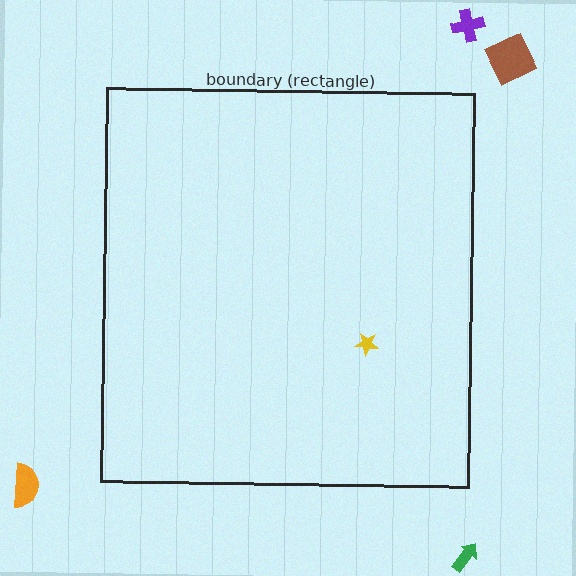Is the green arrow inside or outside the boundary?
Outside.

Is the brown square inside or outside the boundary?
Outside.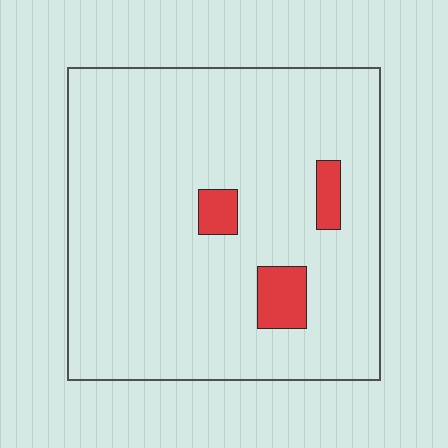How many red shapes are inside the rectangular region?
3.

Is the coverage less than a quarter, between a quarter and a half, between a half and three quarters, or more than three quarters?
Less than a quarter.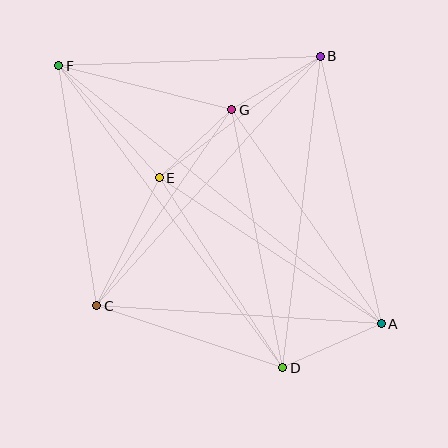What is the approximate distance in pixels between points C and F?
The distance between C and F is approximately 243 pixels.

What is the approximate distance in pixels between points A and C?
The distance between A and C is approximately 285 pixels.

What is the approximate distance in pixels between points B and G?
The distance between B and G is approximately 104 pixels.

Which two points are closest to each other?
Points E and G are closest to each other.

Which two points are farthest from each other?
Points A and F are farthest from each other.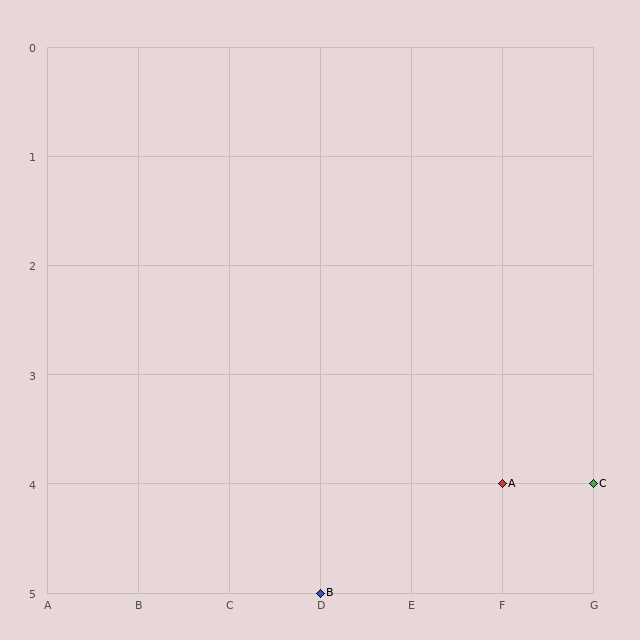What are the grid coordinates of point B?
Point B is at grid coordinates (D, 5).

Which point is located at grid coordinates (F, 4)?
Point A is at (F, 4).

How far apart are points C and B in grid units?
Points C and B are 3 columns and 1 row apart (about 3.2 grid units diagonally).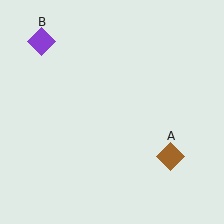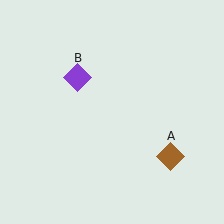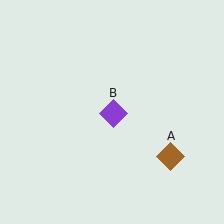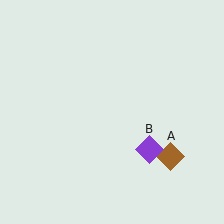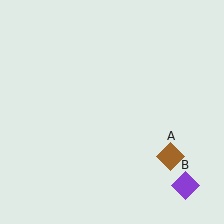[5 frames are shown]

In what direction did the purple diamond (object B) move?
The purple diamond (object B) moved down and to the right.